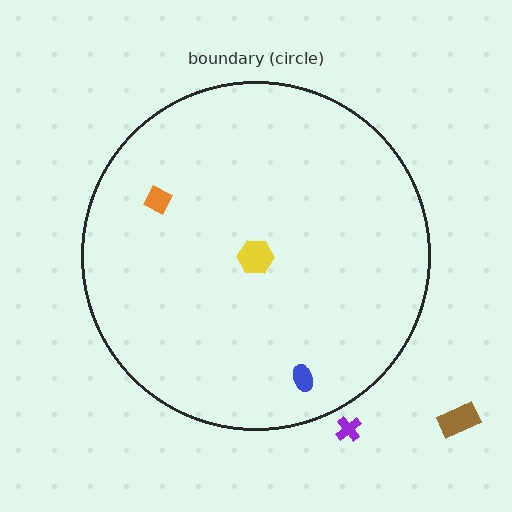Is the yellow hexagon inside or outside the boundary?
Inside.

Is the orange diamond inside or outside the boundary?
Inside.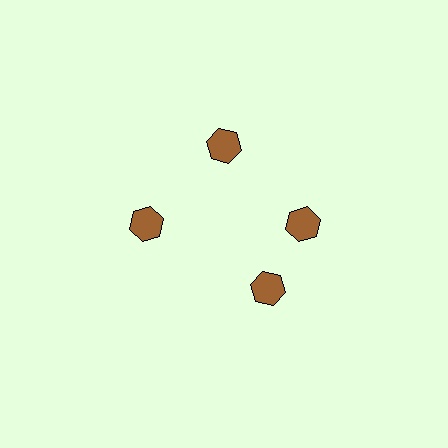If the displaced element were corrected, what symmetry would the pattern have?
It would have 4-fold rotational symmetry — the pattern would map onto itself every 90 degrees.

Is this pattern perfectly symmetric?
No. The 4 brown hexagons are arranged in a ring, but one element near the 6 o'clock position is rotated out of alignment along the ring, breaking the 4-fold rotational symmetry.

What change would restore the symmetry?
The symmetry would be restored by rotating it back into even spacing with its neighbors so that all 4 hexagons sit at equal angles and equal distance from the center.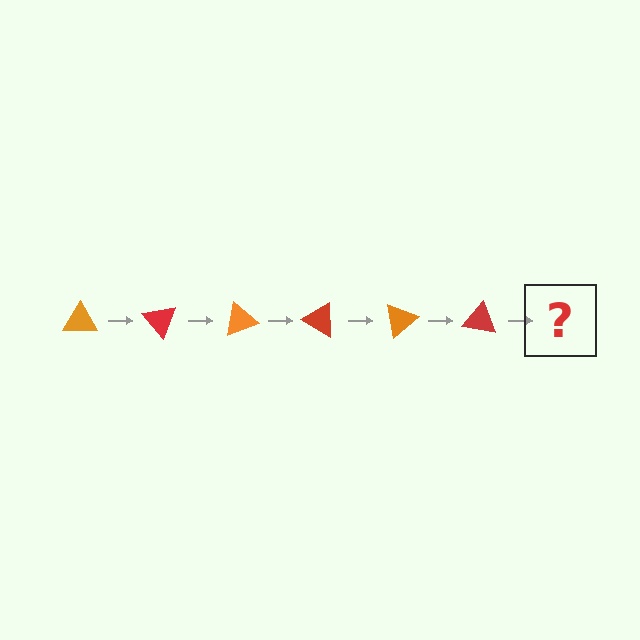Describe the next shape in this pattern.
It should be an orange triangle, rotated 300 degrees from the start.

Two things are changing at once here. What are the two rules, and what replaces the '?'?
The two rules are that it rotates 50 degrees each step and the color cycles through orange and red. The '?' should be an orange triangle, rotated 300 degrees from the start.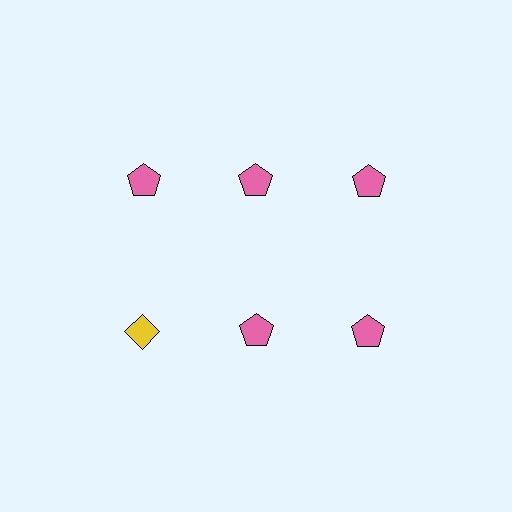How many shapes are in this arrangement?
There are 6 shapes arranged in a grid pattern.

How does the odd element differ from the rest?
It differs in both color (yellow instead of pink) and shape (diamond instead of pentagon).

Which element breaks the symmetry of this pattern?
The yellow diamond in the second row, leftmost column breaks the symmetry. All other shapes are pink pentagons.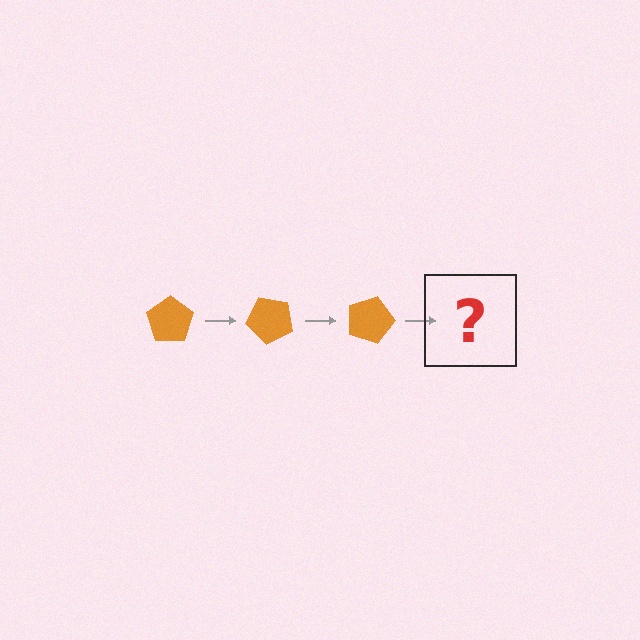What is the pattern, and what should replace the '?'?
The pattern is that the pentagon rotates 45 degrees each step. The '?' should be an orange pentagon rotated 135 degrees.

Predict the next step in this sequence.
The next step is an orange pentagon rotated 135 degrees.